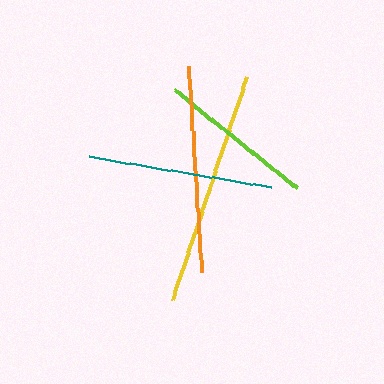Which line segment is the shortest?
The lime line is the shortest at approximately 157 pixels.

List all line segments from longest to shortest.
From longest to shortest: yellow, orange, teal, lime.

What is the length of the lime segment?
The lime segment is approximately 157 pixels long.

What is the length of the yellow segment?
The yellow segment is approximately 236 pixels long.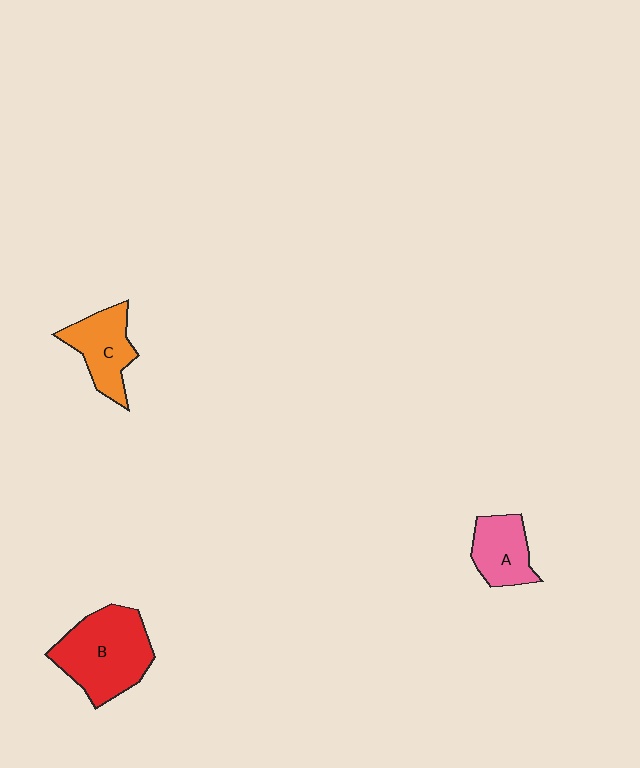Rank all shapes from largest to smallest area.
From largest to smallest: B (red), C (orange), A (pink).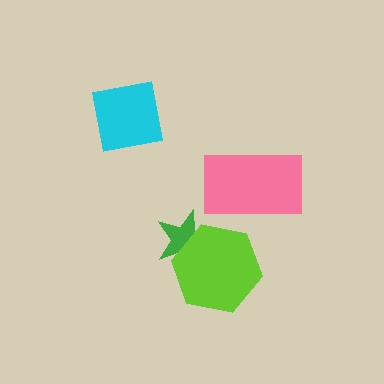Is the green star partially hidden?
Yes, it is partially covered by another shape.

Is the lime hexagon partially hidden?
No, no other shape covers it.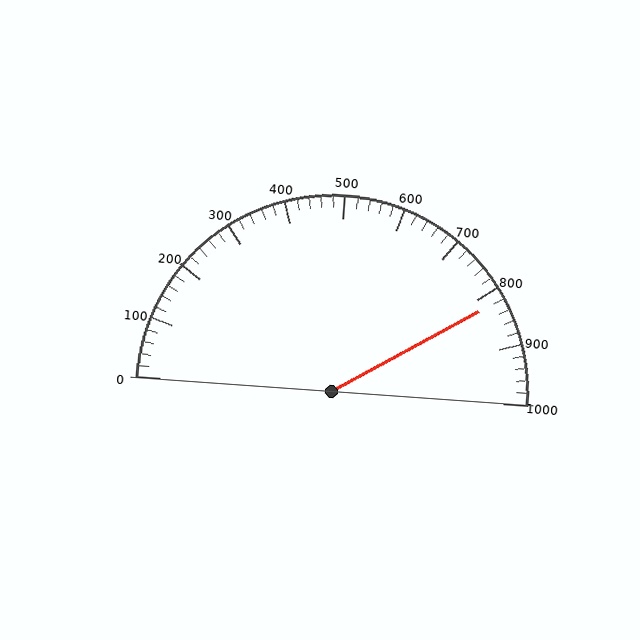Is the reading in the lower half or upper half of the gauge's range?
The reading is in the upper half of the range (0 to 1000).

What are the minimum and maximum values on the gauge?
The gauge ranges from 0 to 1000.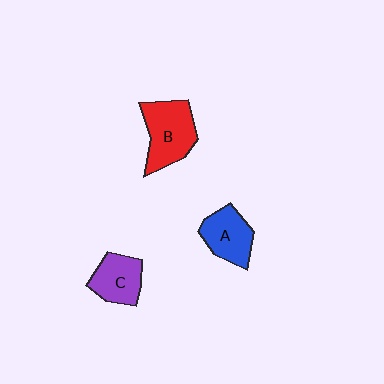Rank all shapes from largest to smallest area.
From largest to smallest: B (red), A (blue), C (purple).